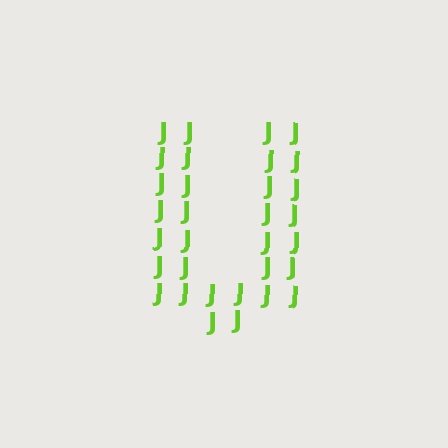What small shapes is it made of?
It is made of small letter J's.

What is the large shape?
The large shape is the letter U.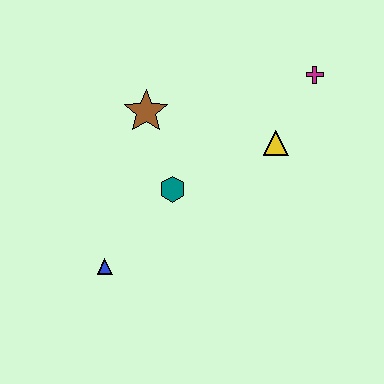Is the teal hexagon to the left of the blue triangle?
No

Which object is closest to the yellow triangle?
The magenta cross is closest to the yellow triangle.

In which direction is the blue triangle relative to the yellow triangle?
The blue triangle is to the left of the yellow triangle.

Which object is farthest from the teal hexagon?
The magenta cross is farthest from the teal hexagon.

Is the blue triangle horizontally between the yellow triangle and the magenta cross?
No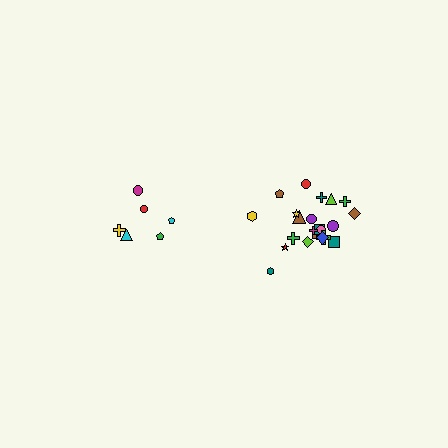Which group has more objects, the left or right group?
The right group.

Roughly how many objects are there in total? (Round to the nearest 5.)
Roughly 30 objects in total.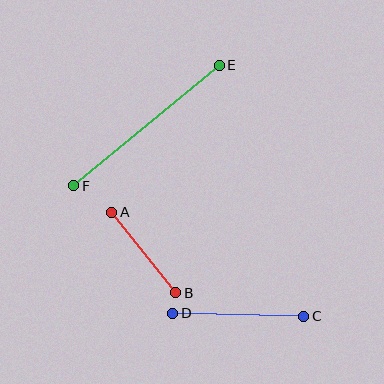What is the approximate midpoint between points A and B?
The midpoint is at approximately (144, 252) pixels.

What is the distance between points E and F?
The distance is approximately 189 pixels.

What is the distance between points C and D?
The distance is approximately 131 pixels.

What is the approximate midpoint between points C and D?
The midpoint is at approximately (238, 315) pixels.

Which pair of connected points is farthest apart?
Points E and F are farthest apart.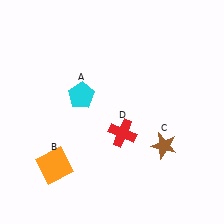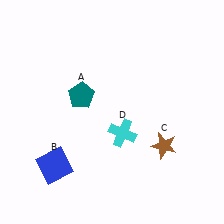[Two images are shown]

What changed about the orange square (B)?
In Image 1, B is orange. In Image 2, it changed to blue.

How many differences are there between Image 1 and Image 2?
There are 3 differences between the two images.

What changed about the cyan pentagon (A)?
In Image 1, A is cyan. In Image 2, it changed to teal.